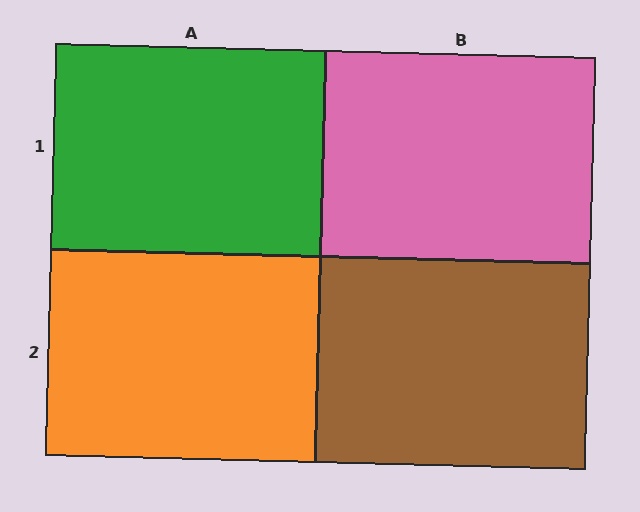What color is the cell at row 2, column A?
Orange.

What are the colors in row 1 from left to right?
Green, pink.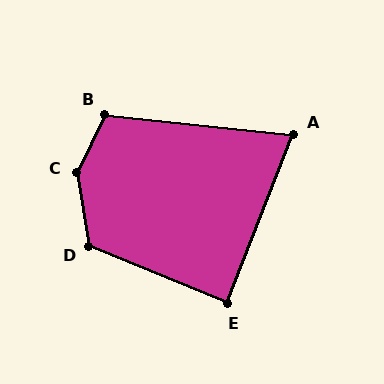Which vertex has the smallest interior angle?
A, at approximately 75 degrees.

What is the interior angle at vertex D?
Approximately 121 degrees (obtuse).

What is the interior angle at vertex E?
Approximately 89 degrees (approximately right).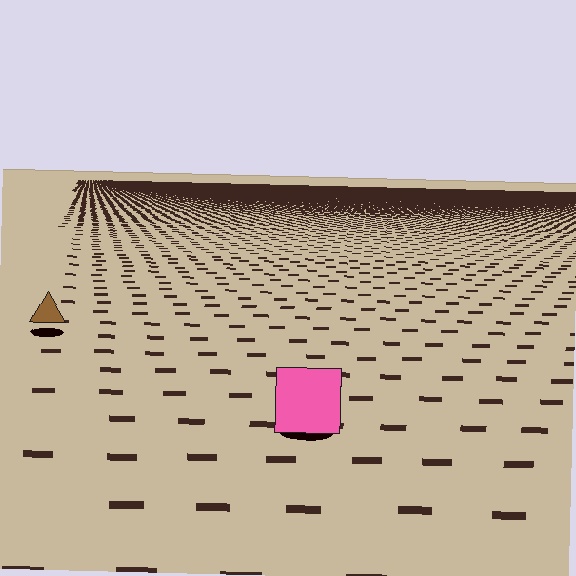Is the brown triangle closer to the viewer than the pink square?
No. The pink square is closer — you can tell from the texture gradient: the ground texture is coarser near it.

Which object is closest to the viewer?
The pink square is closest. The texture marks near it are larger and more spread out.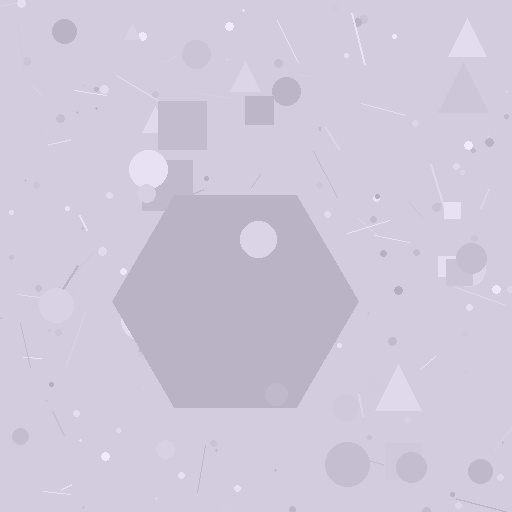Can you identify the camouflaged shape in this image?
The camouflaged shape is a hexagon.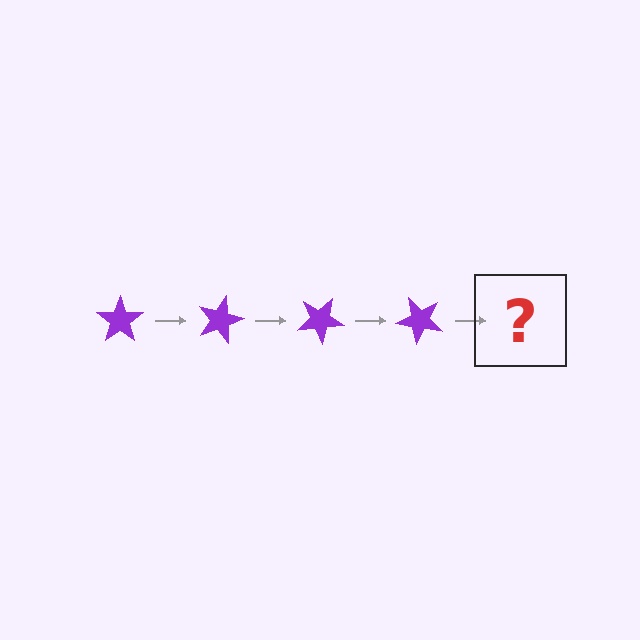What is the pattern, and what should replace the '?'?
The pattern is that the star rotates 15 degrees each step. The '?' should be a purple star rotated 60 degrees.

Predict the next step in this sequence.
The next step is a purple star rotated 60 degrees.